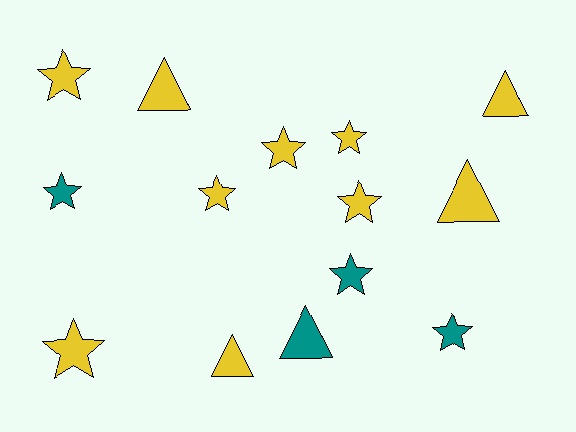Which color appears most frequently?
Yellow, with 10 objects.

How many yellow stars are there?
There are 6 yellow stars.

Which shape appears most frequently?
Star, with 9 objects.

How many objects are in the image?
There are 14 objects.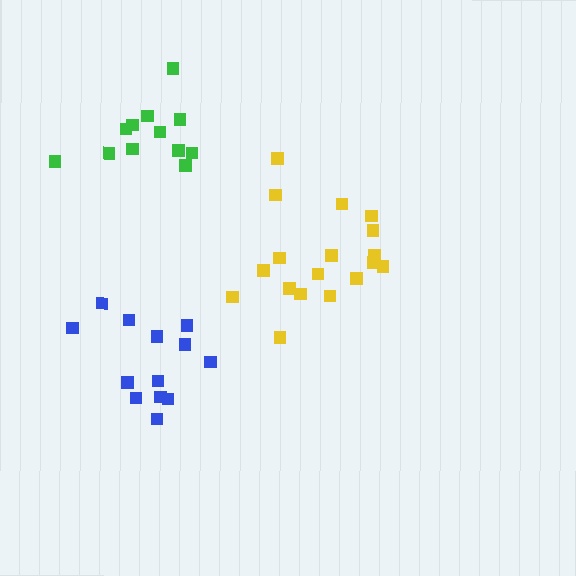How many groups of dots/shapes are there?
There are 3 groups.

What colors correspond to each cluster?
The clusters are colored: yellow, green, blue.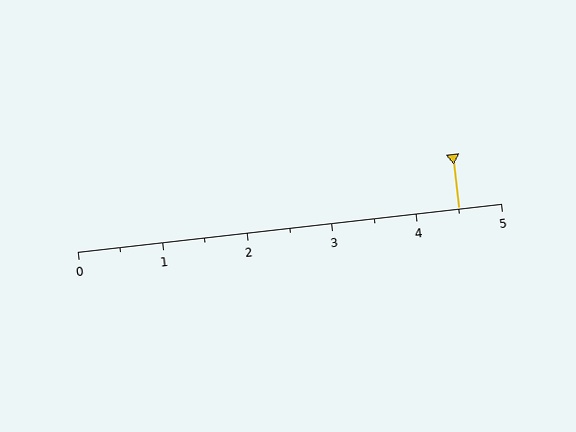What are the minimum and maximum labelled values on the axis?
The axis runs from 0 to 5.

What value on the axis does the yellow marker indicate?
The marker indicates approximately 4.5.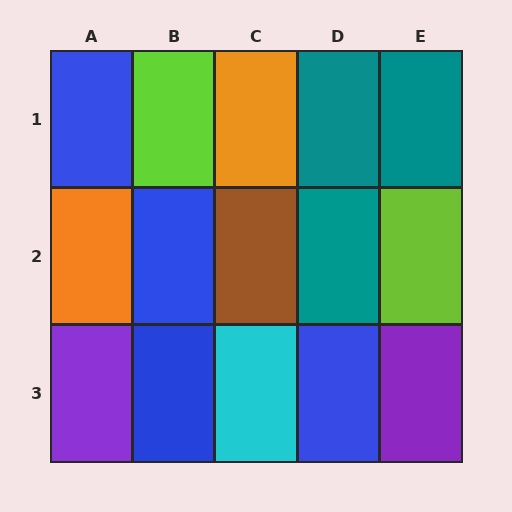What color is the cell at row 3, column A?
Purple.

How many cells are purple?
2 cells are purple.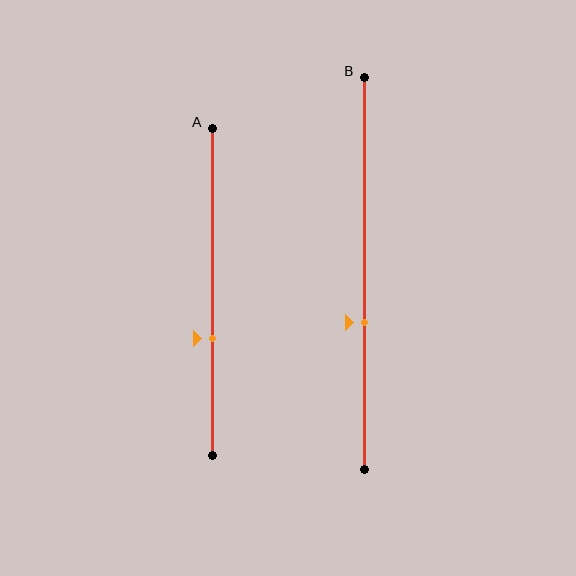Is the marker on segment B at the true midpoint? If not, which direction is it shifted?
No, the marker on segment B is shifted downward by about 13% of the segment length.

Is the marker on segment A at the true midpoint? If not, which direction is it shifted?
No, the marker on segment A is shifted downward by about 14% of the segment length.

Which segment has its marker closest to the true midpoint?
Segment B has its marker closest to the true midpoint.